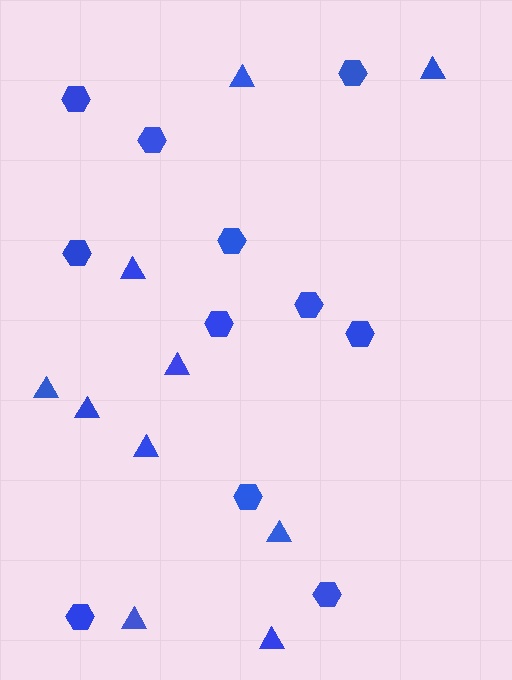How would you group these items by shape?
There are 2 groups: one group of hexagons (11) and one group of triangles (10).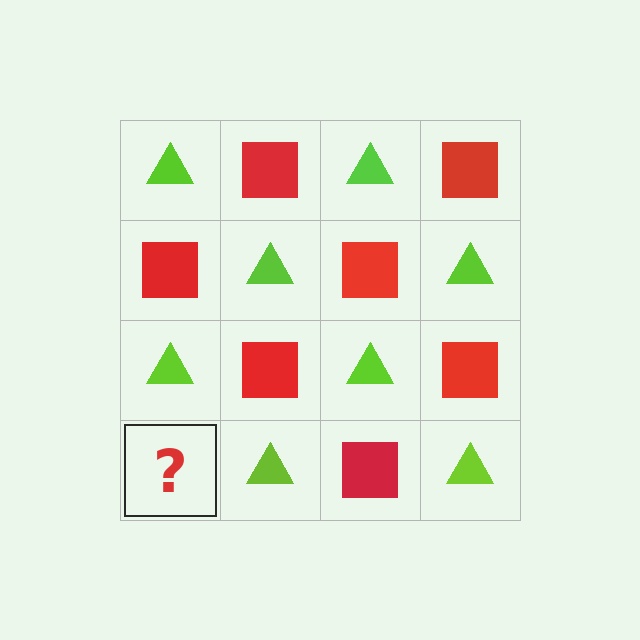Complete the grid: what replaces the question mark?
The question mark should be replaced with a red square.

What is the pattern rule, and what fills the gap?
The rule is that it alternates lime triangle and red square in a checkerboard pattern. The gap should be filled with a red square.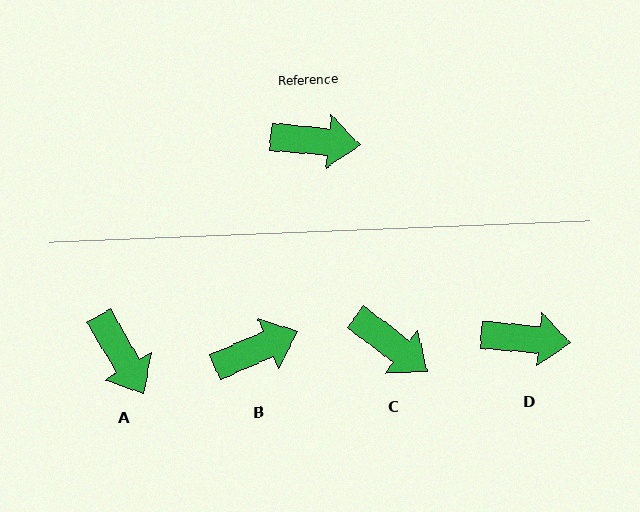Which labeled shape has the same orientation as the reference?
D.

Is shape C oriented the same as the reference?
No, it is off by about 32 degrees.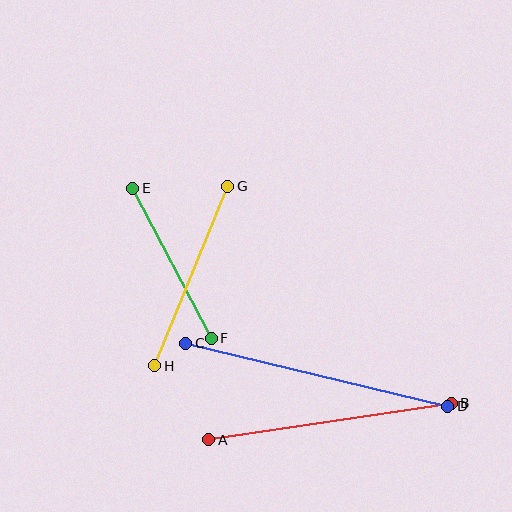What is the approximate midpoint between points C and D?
The midpoint is at approximately (317, 375) pixels.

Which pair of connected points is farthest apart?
Points C and D are farthest apart.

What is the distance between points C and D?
The distance is approximately 269 pixels.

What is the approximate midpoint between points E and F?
The midpoint is at approximately (172, 263) pixels.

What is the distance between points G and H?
The distance is approximately 194 pixels.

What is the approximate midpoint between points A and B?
The midpoint is at approximately (330, 422) pixels.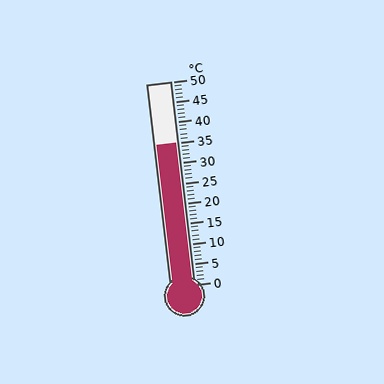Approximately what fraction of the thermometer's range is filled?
The thermometer is filled to approximately 70% of its range.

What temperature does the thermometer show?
The thermometer shows approximately 35°C.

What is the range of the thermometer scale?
The thermometer scale ranges from 0°C to 50°C.